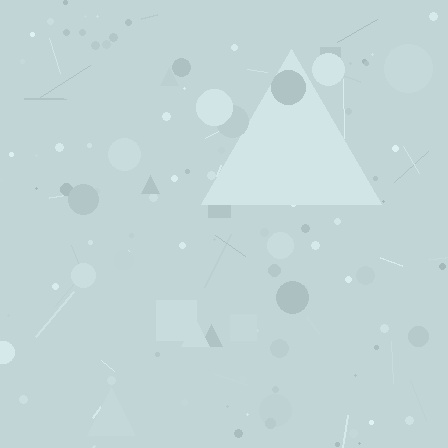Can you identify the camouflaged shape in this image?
The camouflaged shape is a triangle.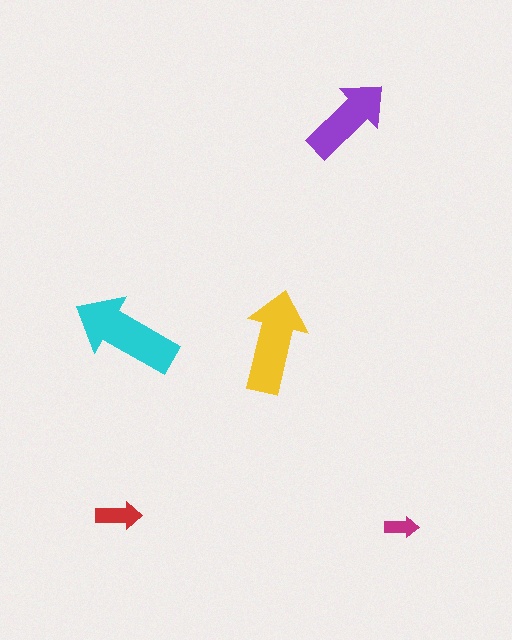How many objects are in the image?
There are 5 objects in the image.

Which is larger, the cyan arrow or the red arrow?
The cyan one.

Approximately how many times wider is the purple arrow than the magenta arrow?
About 2.5 times wider.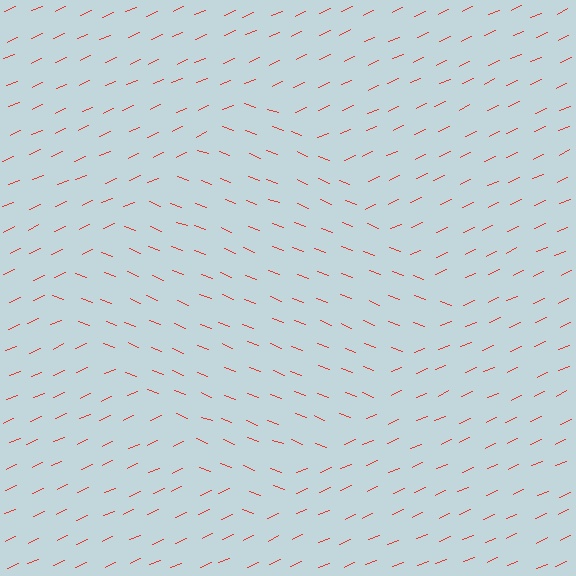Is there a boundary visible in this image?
Yes, there is a texture boundary formed by a change in line orientation.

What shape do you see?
I see a diamond.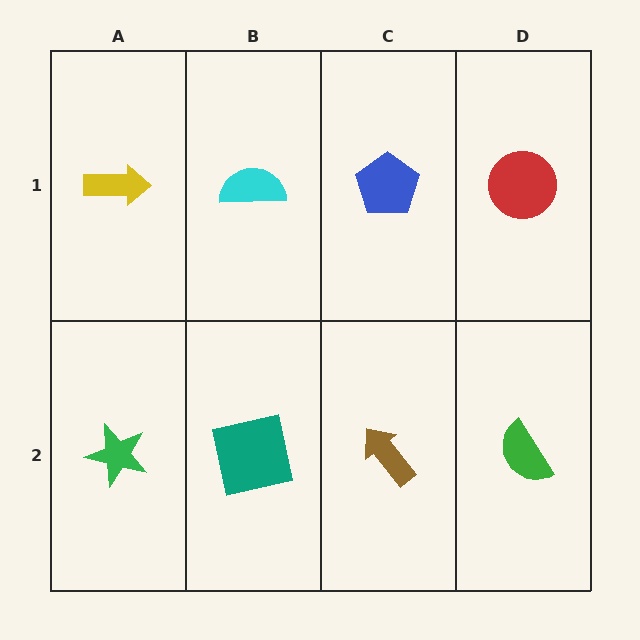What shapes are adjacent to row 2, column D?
A red circle (row 1, column D), a brown arrow (row 2, column C).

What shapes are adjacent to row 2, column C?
A blue pentagon (row 1, column C), a teal square (row 2, column B), a green semicircle (row 2, column D).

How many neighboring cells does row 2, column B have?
3.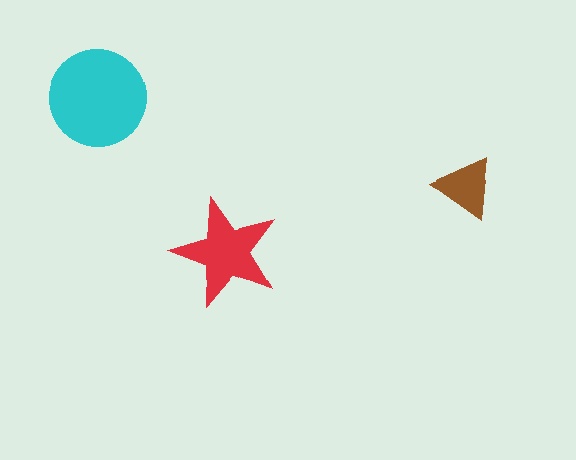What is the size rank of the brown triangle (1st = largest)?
3rd.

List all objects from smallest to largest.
The brown triangle, the red star, the cyan circle.